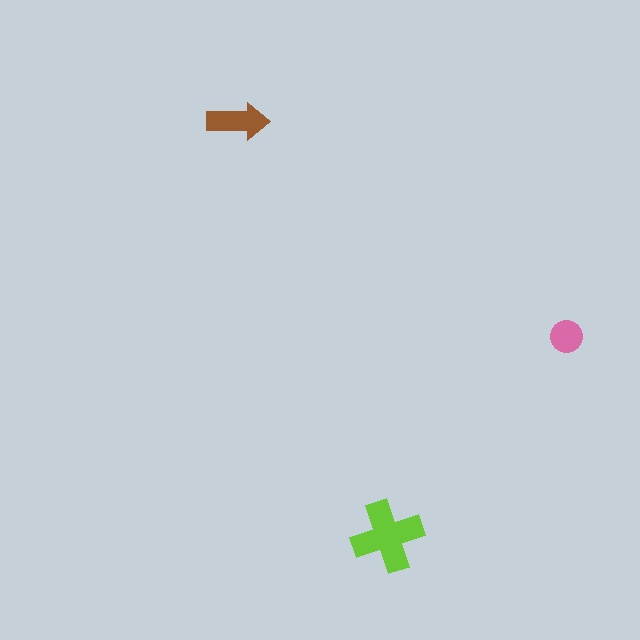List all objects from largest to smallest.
The lime cross, the brown arrow, the pink circle.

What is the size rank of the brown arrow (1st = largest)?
2nd.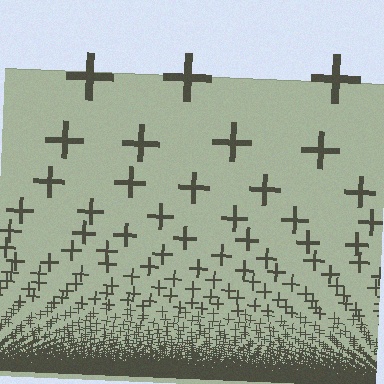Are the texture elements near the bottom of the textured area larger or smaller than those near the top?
Smaller. The gradient is inverted — elements near the bottom are smaller and denser.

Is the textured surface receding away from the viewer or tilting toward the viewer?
The surface appears to tilt toward the viewer. Texture elements get larger and sparser toward the top.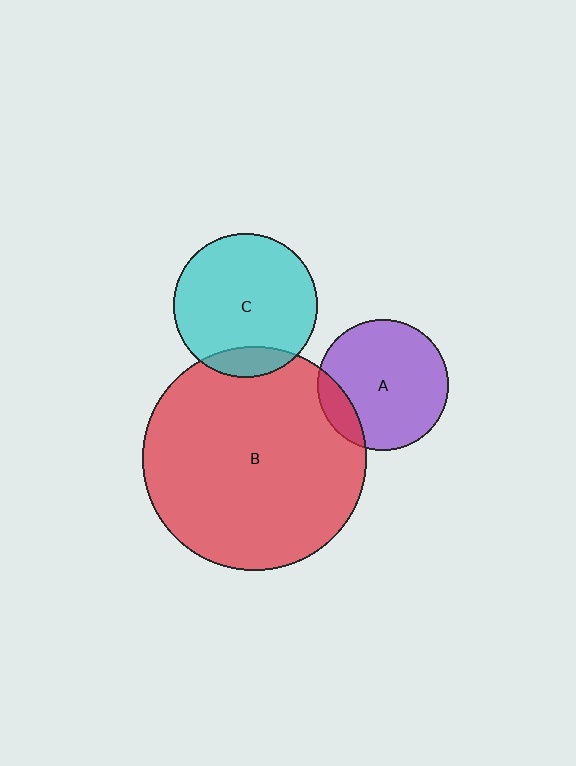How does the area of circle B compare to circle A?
Approximately 2.9 times.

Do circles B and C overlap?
Yes.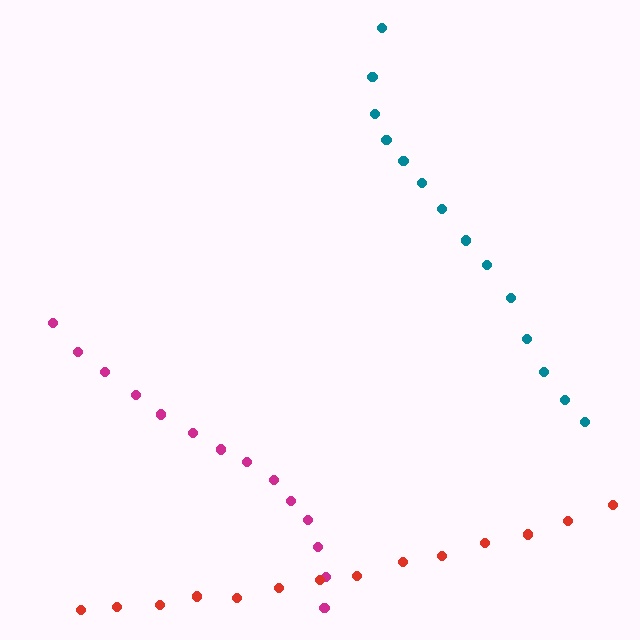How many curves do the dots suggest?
There are 3 distinct paths.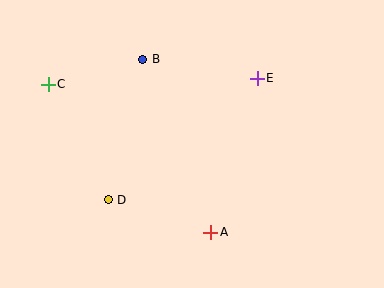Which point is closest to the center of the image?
Point A at (211, 232) is closest to the center.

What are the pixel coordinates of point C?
Point C is at (48, 84).